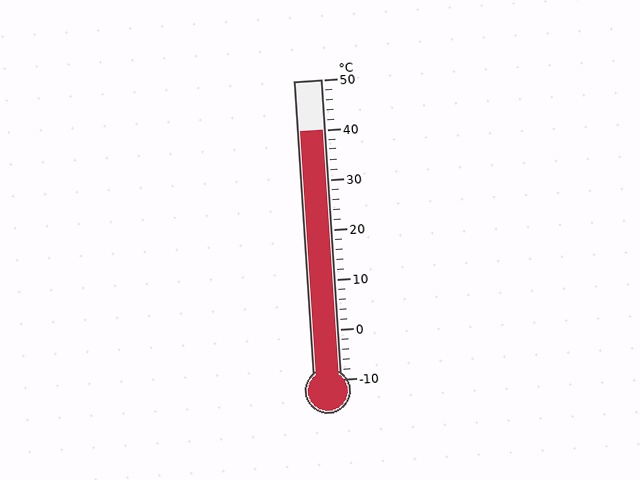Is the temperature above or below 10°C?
The temperature is above 10°C.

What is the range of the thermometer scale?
The thermometer scale ranges from -10°C to 50°C.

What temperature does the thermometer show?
The thermometer shows approximately 40°C.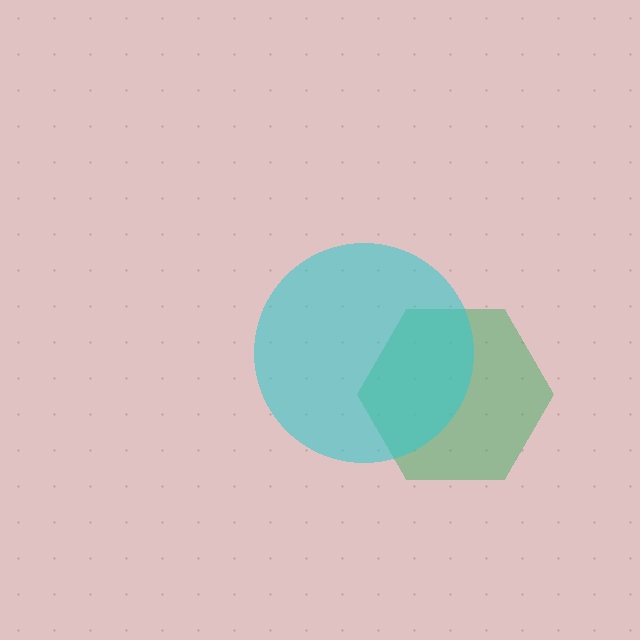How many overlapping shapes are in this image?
There are 2 overlapping shapes in the image.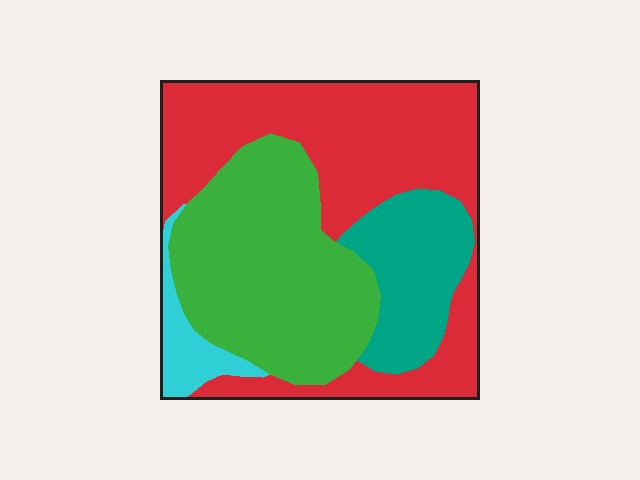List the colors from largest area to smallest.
From largest to smallest: red, green, teal, cyan.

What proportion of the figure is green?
Green covers about 35% of the figure.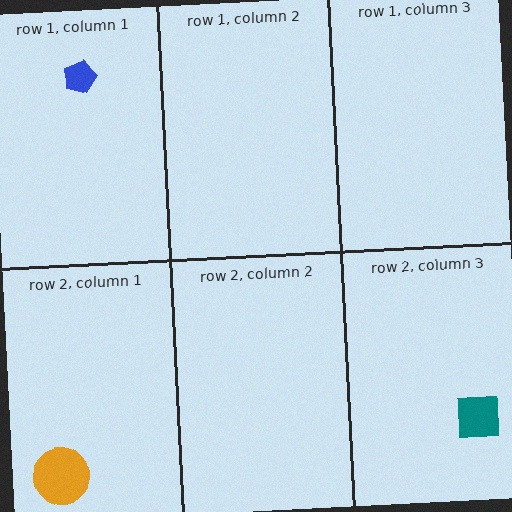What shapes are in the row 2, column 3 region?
The teal square.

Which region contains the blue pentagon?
The row 1, column 1 region.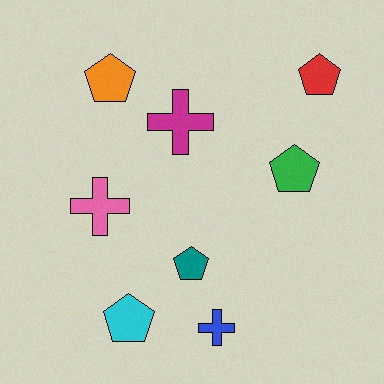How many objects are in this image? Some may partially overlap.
There are 8 objects.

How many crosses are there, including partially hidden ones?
There are 3 crosses.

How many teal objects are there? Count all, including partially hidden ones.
There is 1 teal object.